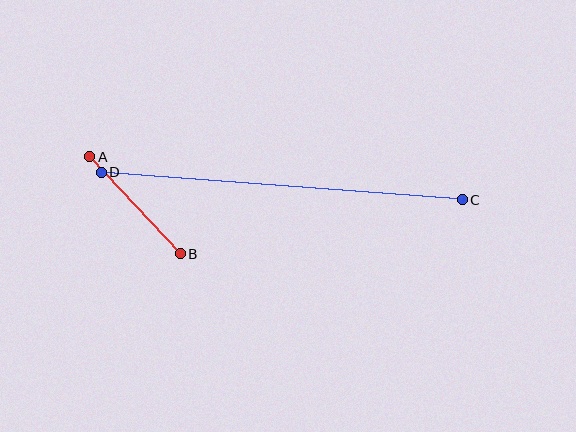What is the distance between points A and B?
The distance is approximately 133 pixels.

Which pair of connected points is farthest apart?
Points C and D are farthest apart.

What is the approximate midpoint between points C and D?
The midpoint is at approximately (282, 186) pixels.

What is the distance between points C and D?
The distance is approximately 362 pixels.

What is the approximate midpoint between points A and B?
The midpoint is at approximately (135, 205) pixels.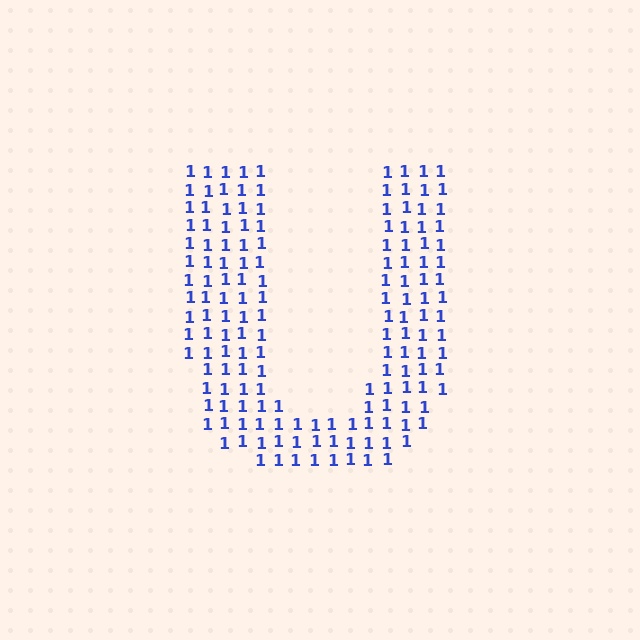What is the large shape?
The large shape is the letter U.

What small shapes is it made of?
It is made of small digit 1's.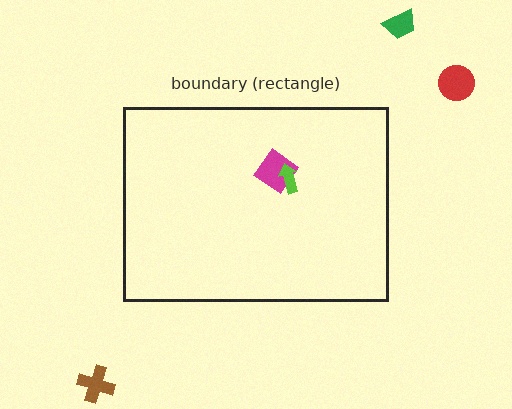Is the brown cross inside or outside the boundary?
Outside.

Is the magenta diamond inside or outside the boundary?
Inside.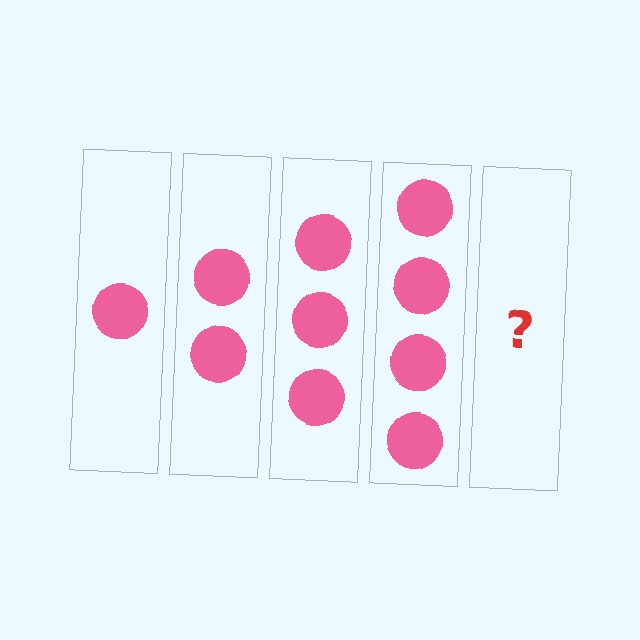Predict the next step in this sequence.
The next step is 5 circles.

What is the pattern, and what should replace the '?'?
The pattern is that each step adds one more circle. The '?' should be 5 circles.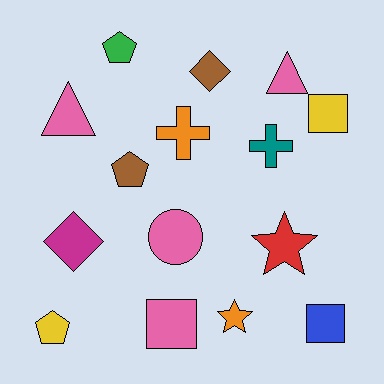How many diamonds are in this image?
There are 2 diamonds.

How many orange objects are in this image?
There are 2 orange objects.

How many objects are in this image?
There are 15 objects.